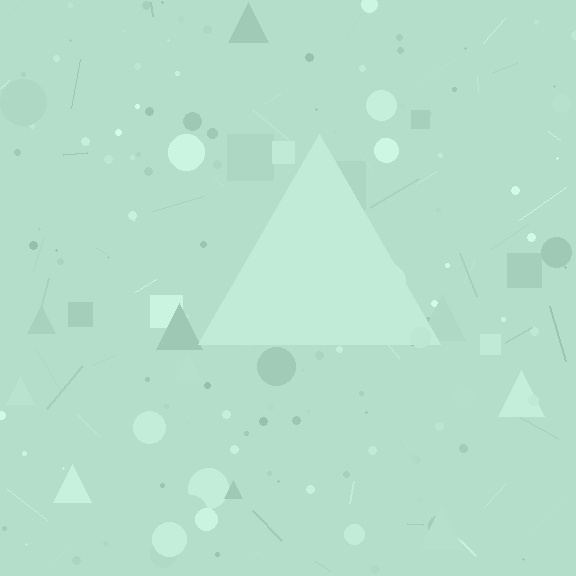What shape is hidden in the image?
A triangle is hidden in the image.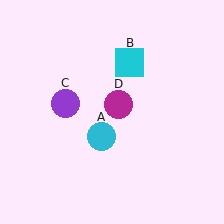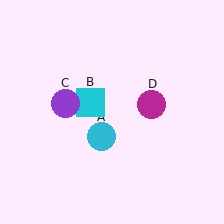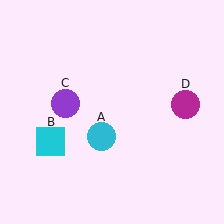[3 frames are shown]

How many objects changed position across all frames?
2 objects changed position: cyan square (object B), magenta circle (object D).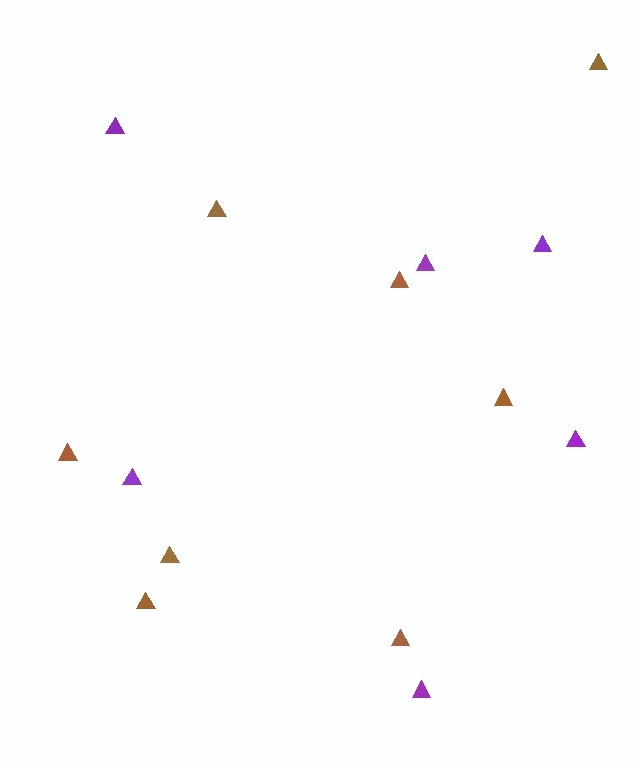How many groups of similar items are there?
There are 2 groups: one group of brown triangles (8) and one group of purple triangles (6).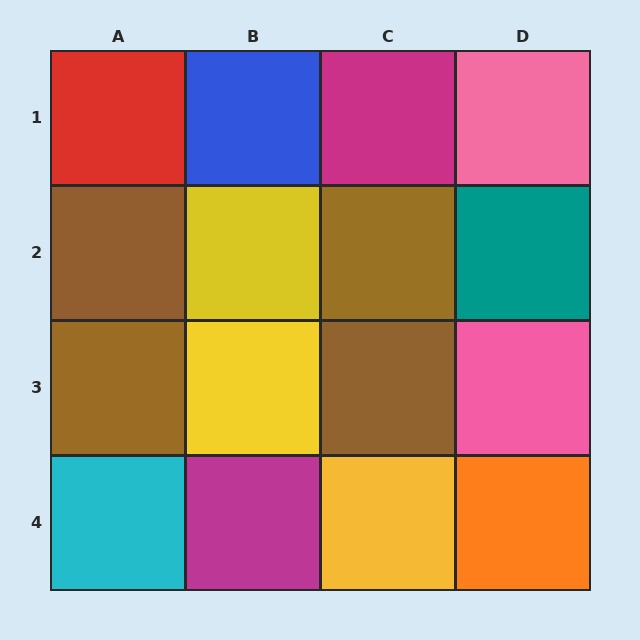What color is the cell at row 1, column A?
Red.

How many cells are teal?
1 cell is teal.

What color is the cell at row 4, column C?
Yellow.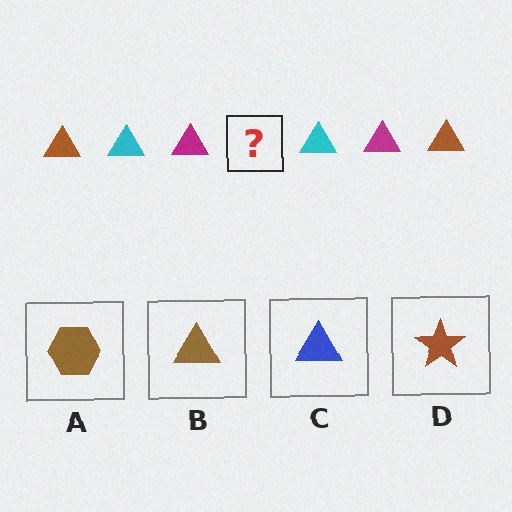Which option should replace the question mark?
Option B.